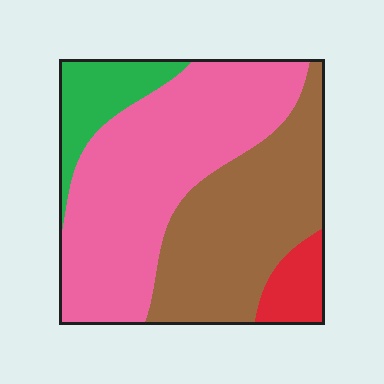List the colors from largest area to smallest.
From largest to smallest: pink, brown, green, red.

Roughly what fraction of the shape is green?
Green covers about 10% of the shape.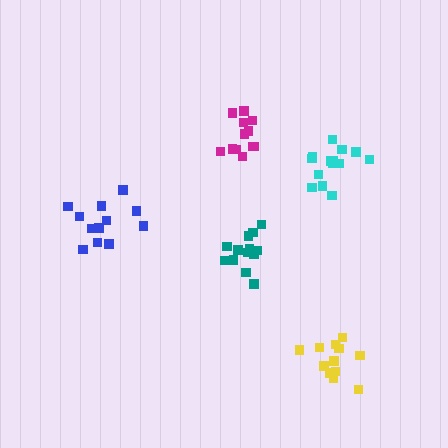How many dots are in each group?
Group 1: 12 dots, Group 2: 14 dots, Group 3: 12 dots, Group 4: 14 dots, Group 5: 13 dots (65 total).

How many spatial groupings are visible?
There are 5 spatial groupings.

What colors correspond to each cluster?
The clusters are colored: yellow, teal, magenta, cyan, blue.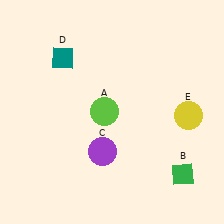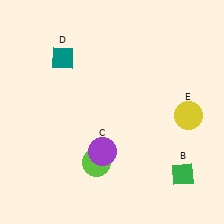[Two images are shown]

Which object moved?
The lime circle (A) moved down.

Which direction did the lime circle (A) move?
The lime circle (A) moved down.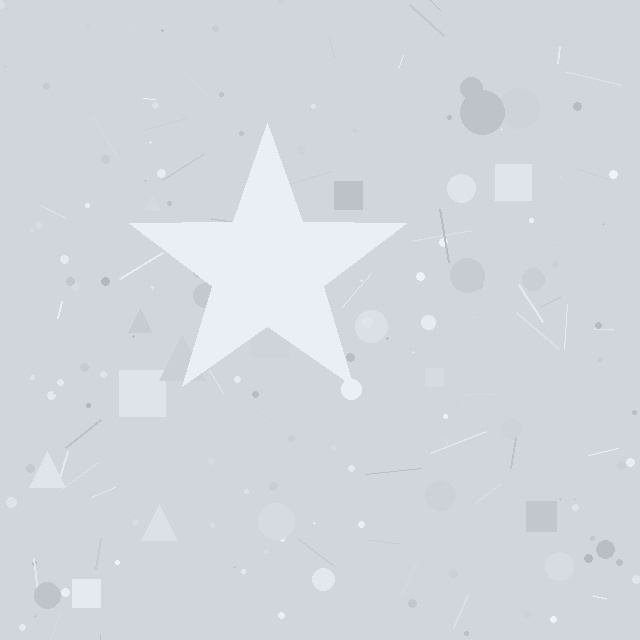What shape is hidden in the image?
A star is hidden in the image.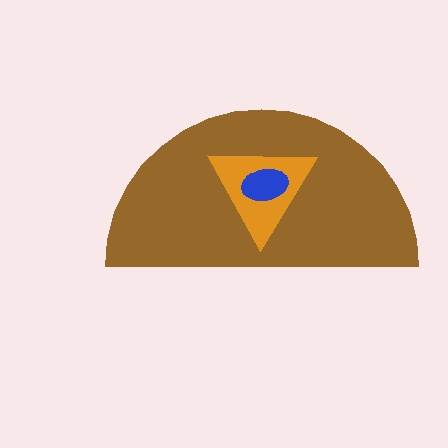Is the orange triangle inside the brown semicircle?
Yes.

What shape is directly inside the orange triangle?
The blue ellipse.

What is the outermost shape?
The brown semicircle.